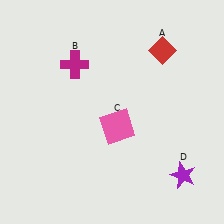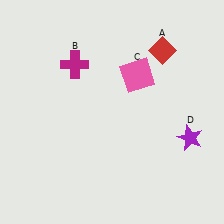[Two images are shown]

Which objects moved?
The objects that moved are: the pink square (C), the purple star (D).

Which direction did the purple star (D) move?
The purple star (D) moved up.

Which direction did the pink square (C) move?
The pink square (C) moved up.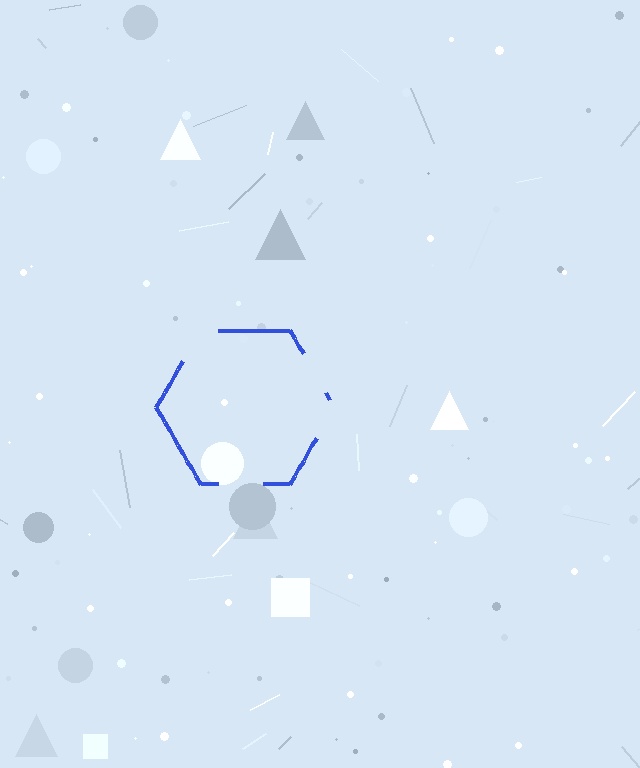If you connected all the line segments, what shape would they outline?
They would outline a hexagon.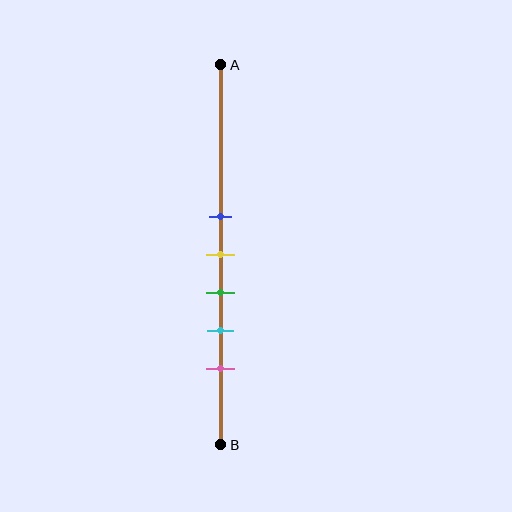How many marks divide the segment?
There are 5 marks dividing the segment.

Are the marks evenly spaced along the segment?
Yes, the marks are approximately evenly spaced.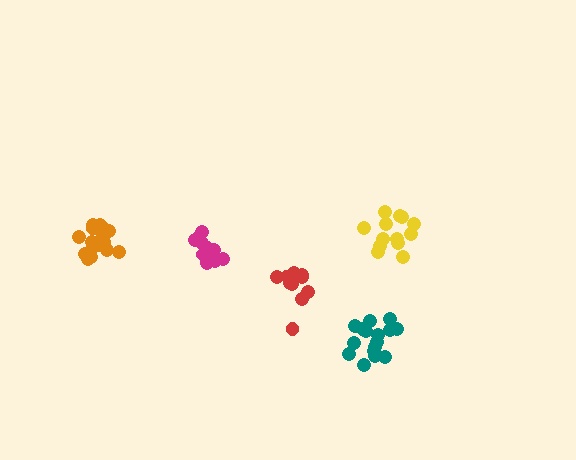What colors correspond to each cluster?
The clusters are colored: magenta, orange, teal, red, yellow.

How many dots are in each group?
Group 1: 12 dots, Group 2: 16 dots, Group 3: 16 dots, Group 4: 10 dots, Group 5: 13 dots (67 total).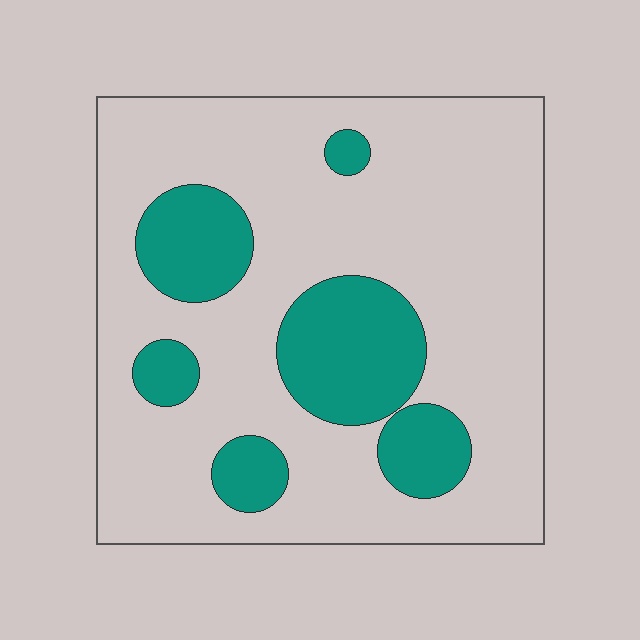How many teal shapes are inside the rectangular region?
6.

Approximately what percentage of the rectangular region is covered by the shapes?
Approximately 25%.